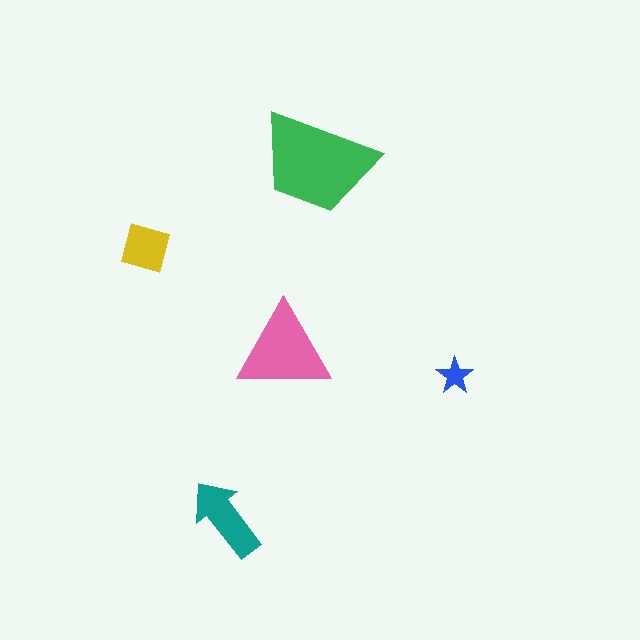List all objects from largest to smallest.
The green trapezoid, the pink triangle, the teal arrow, the yellow diamond, the blue star.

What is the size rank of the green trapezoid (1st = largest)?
1st.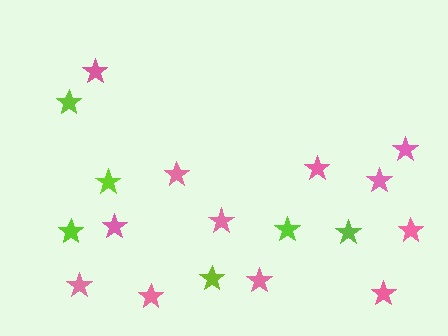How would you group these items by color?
There are 2 groups: one group of lime stars (6) and one group of pink stars (12).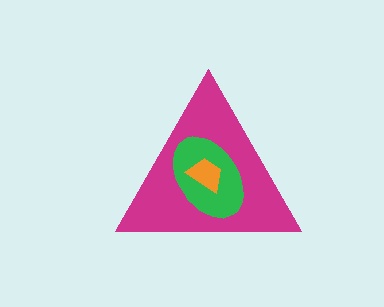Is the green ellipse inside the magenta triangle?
Yes.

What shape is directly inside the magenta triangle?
The green ellipse.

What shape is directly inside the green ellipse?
The orange trapezoid.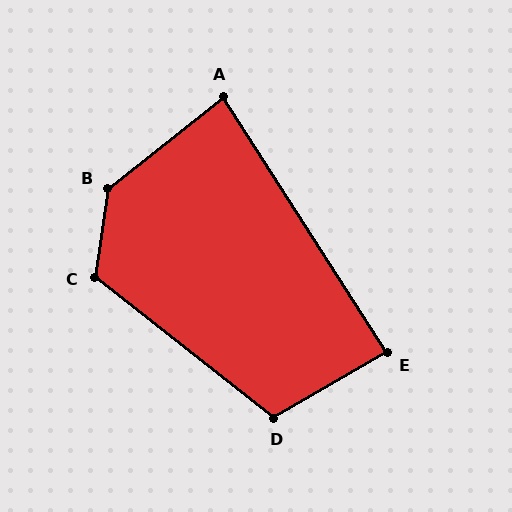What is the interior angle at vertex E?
Approximately 87 degrees (approximately right).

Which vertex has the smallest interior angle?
A, at approximately 84 degrees.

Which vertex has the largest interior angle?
B, at approximately 137 degrees.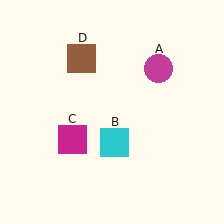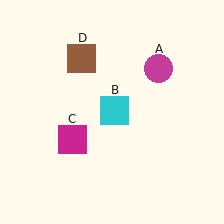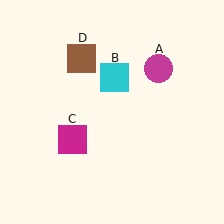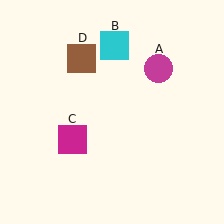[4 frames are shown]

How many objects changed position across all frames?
1 object changed position: cyan square (object B).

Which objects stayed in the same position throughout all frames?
Magenta circle (object A) and magenta square (object C) and brown square (object D) remained stationary.